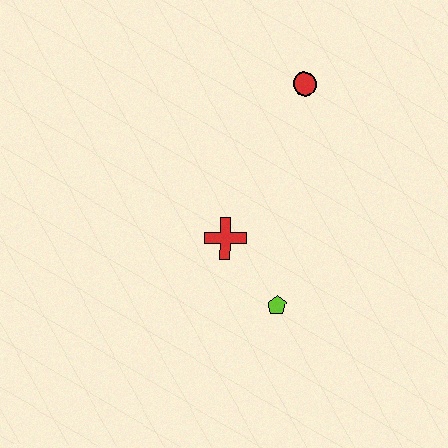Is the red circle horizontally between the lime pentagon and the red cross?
No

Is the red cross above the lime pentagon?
Yes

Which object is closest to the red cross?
The lime pentagon is closest to the red cross.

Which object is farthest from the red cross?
The red circle is farthest from the red cross.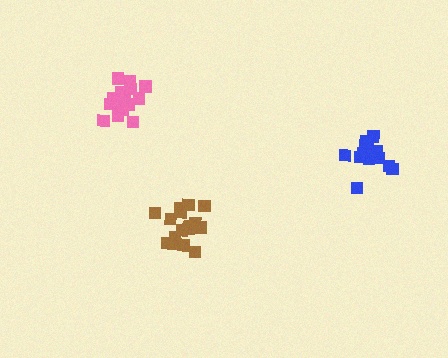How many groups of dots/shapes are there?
There are 3 groups.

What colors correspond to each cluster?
The clusters are colored: brown, blue, pink.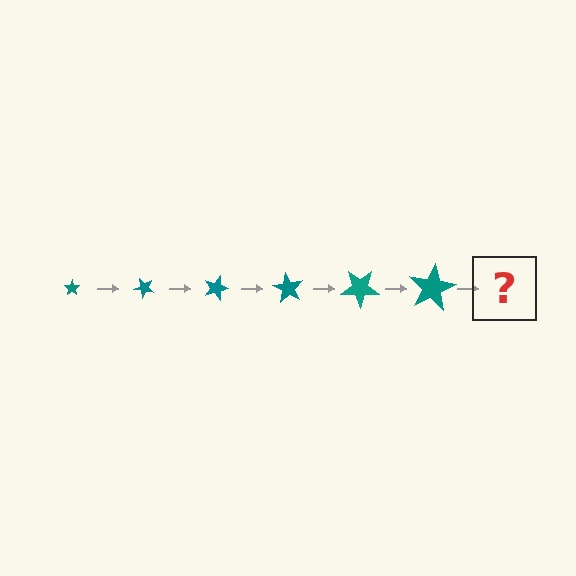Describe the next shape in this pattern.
It should be a star, larger than the previous one and rotated 270 degrees from the start.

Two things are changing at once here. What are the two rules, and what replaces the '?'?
The two rules are that the star grows larger each step and it rotates 45 degrees each step. The '?' should be a star, larger than the previous one and rotated 270 degrees from the start.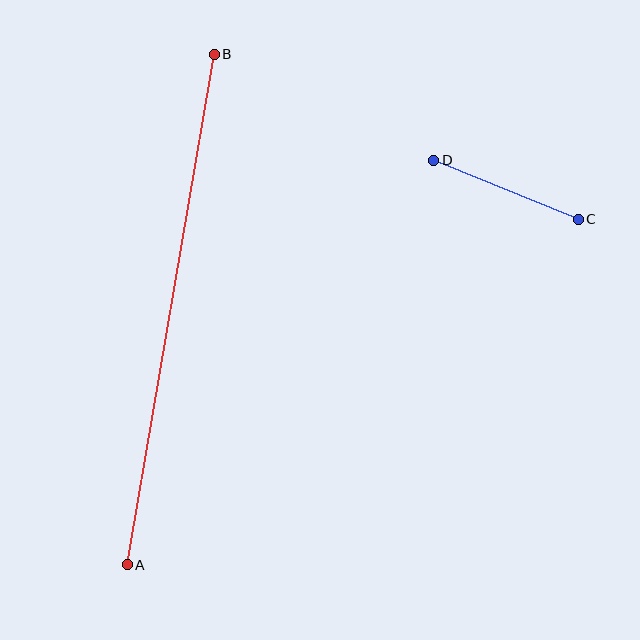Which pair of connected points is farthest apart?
Points A and B are farthest apart.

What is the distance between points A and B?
The distance is approximately 518 pixels.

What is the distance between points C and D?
The distance is approximately 156 pixels.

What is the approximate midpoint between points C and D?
The midpoint is at approximately (506, 190) pixels.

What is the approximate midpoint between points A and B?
The midpoint is at approximately (171, 310) pixels.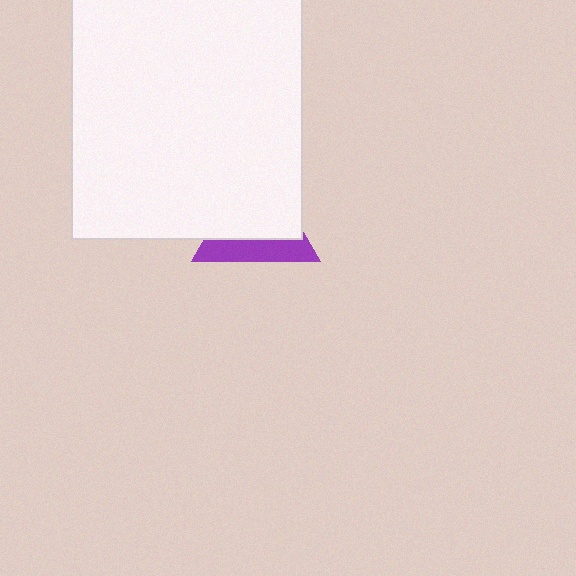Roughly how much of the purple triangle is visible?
A small part of it is visible (roughly 36%).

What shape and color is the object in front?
The object in front is a white rectangle.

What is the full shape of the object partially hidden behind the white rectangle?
The partially hidden object is a purple triangle.